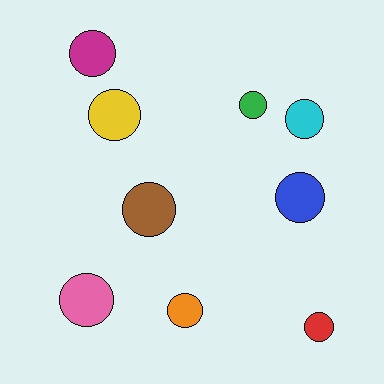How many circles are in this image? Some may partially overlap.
There are 9 circles.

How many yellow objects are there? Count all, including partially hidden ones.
There is 1 yellow object.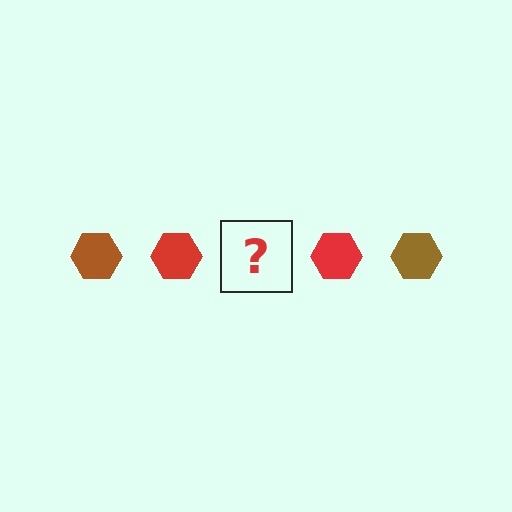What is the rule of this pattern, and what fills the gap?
The rule is that the pattern cycles through brown, red hexagons. The gap should be filled with a brown hexagon.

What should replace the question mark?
The question mark should be replaced with a brown hexagon.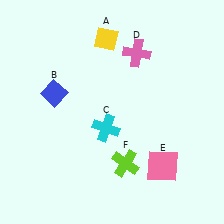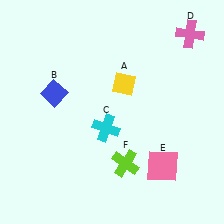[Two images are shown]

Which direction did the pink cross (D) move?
The pink cross (D) moved right.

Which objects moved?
The objects that moved are: the yellow diamond (A), the pink cross (D).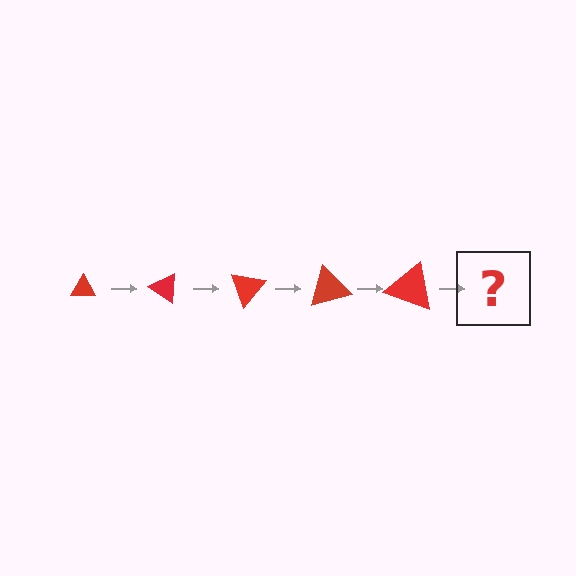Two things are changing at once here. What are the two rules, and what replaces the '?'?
The two rules are that the triangle grows larger each step and it rotates 35 degrees each step. The '?' should be a triangle, larger than the previous one and rotated 175 degrees from the start.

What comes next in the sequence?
The next element should be a triangle, larger than the previous one and rotated 175 degrees from the start.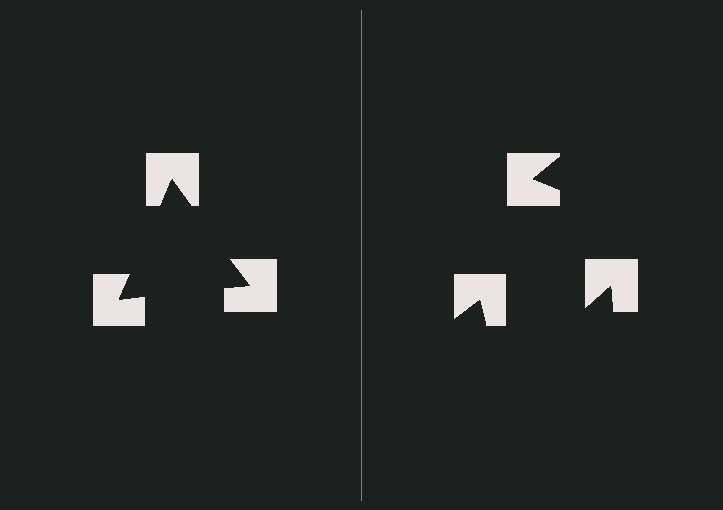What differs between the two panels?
The notched squares are positioned identically on both sides; only the wedge orientations differ. On the left they align to a triangle; on the right they are misaligned.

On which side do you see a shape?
An illusory triangle appears on the left side. On the right side the wedge cuts are rotated, so no coherent shape forms.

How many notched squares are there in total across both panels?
6 — 3 on each side.